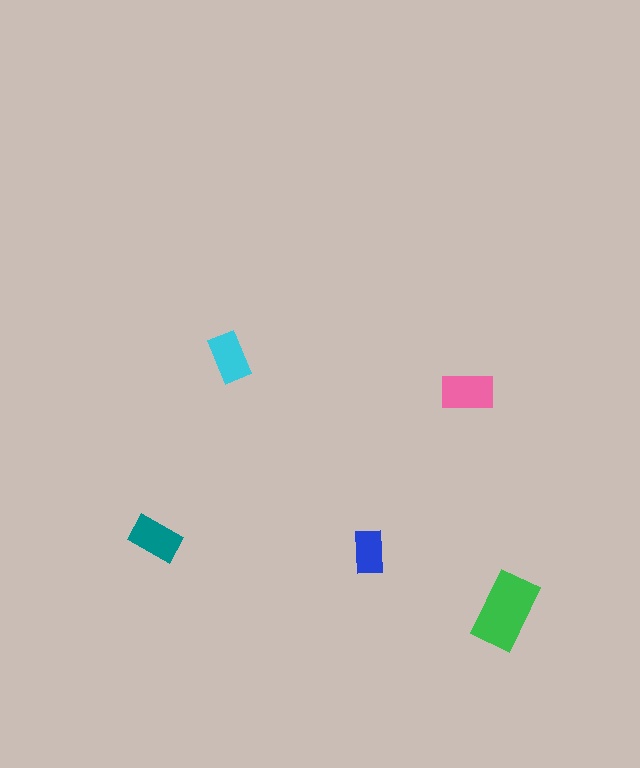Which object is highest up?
The cyan rectangle is topmost.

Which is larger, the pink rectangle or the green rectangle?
The green one.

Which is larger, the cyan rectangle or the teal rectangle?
The teal one.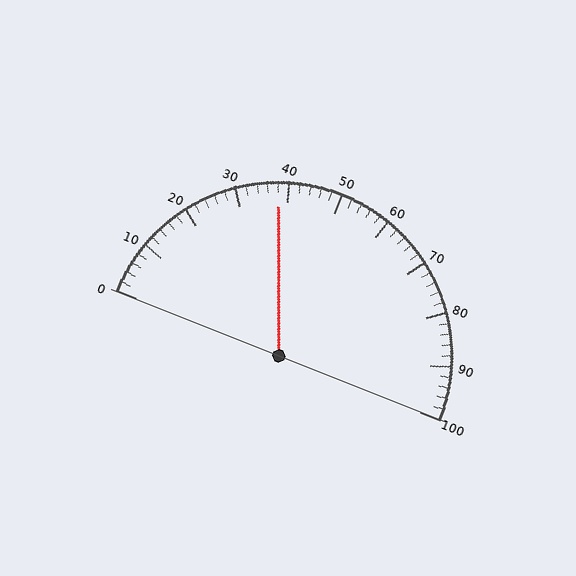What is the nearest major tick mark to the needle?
The nearest major tick mark is 40.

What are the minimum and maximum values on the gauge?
The gauge ranges from 0 to 100.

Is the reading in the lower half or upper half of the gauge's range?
The reading is in the lower half of the range (0 to 100).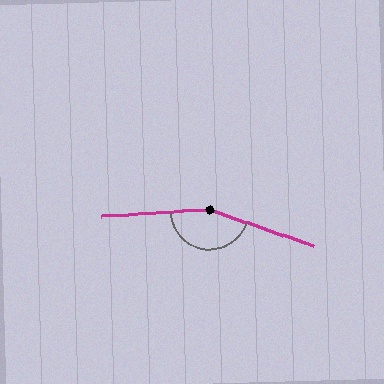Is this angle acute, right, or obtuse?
It is obtuse.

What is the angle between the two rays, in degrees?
Approximately 158 degrees.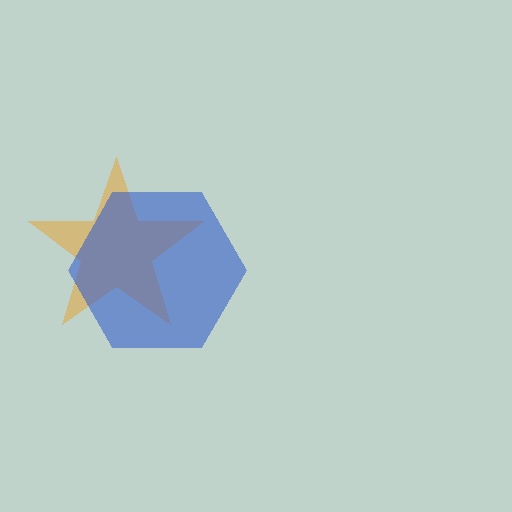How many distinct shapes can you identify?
There are 2 distinct shapes: an orange star, a blue hexagon.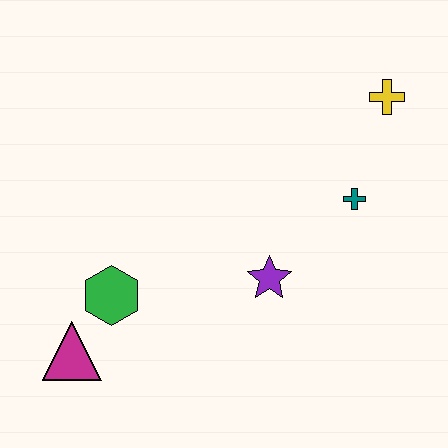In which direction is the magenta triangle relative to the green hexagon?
The magenta triangle is below the green hexagon.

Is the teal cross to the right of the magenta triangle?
Yes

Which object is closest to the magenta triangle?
The green hexagon is closest to the magenta triangle.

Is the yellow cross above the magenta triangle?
Yes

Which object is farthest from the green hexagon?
The yellow cross is farthest from the green hexagon.